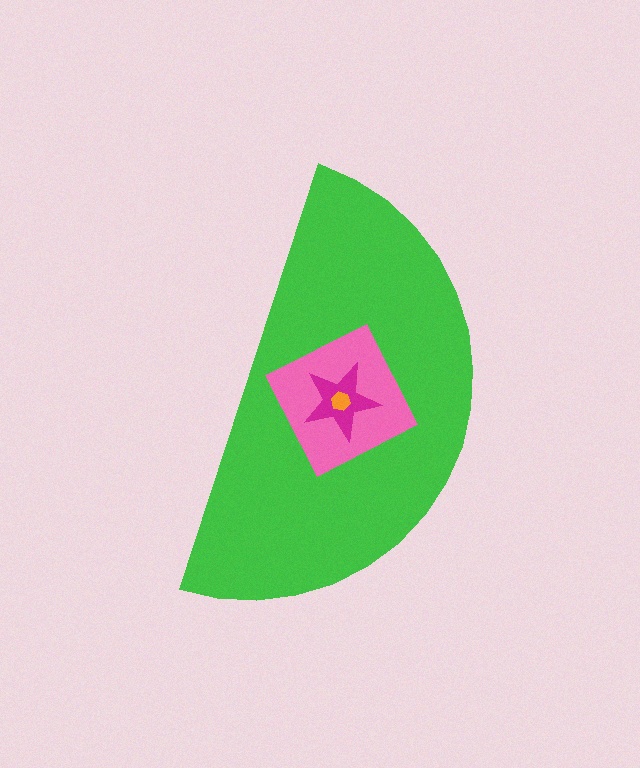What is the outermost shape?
The green semicircle.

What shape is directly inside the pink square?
The magenta star.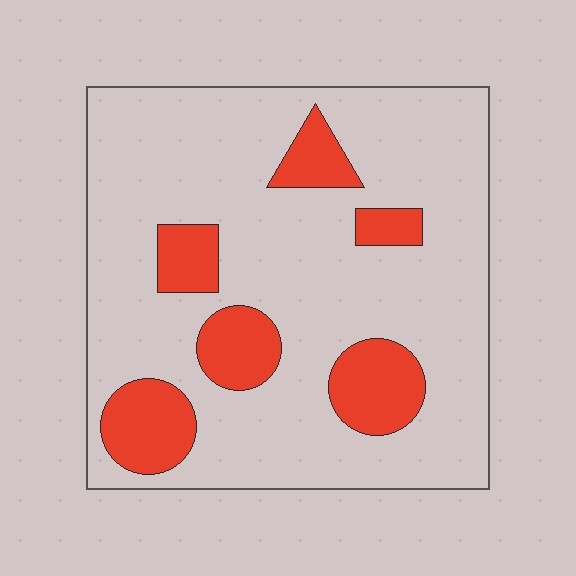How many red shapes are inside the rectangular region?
6.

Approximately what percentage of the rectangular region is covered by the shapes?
Approximately 20%.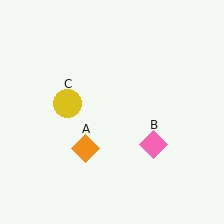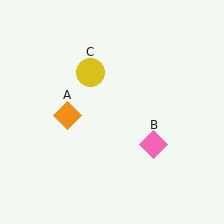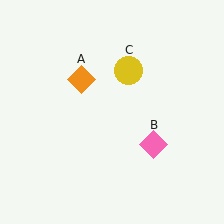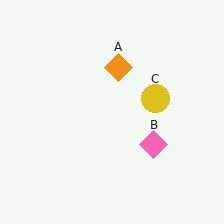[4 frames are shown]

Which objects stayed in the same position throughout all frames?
Pink diamond (object B) remained stationary.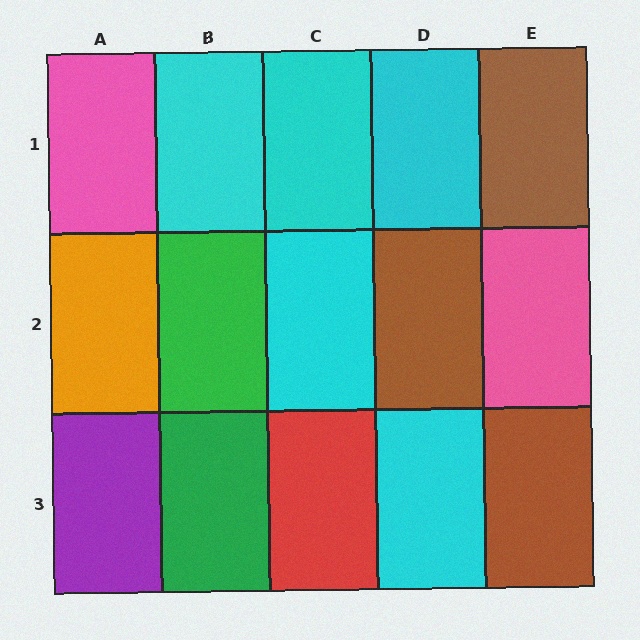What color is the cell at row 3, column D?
Cyan.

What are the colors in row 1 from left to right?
Pink, cyan, cyan, cyan, brown.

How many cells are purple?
1 cell is purple.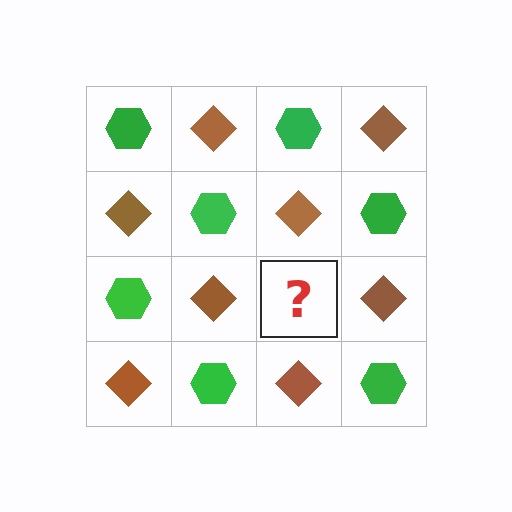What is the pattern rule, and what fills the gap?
The rule is that it alternates green hexagon and brown diamond in a checkerboard pattern. The gap should be filled with a green hexagon.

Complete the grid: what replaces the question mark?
The question mark should be replaced with a green hexagon.